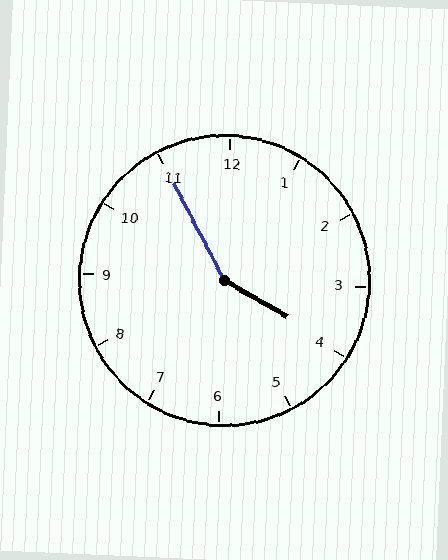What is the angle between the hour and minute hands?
Approximately 148 degrees.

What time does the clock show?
3:55.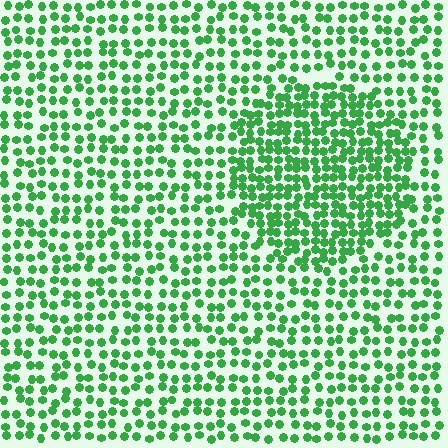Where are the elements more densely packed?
The elements are more densely packed inside the circle boundary.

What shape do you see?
I see a circle.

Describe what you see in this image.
The image contains small green elements arranged at two different densities. A circle-shaped region is visible where the elements are more densely packed than the surrounding area.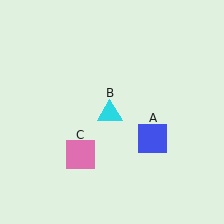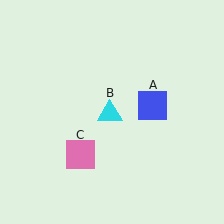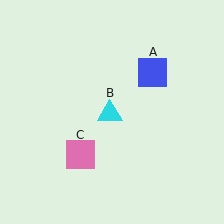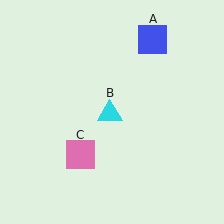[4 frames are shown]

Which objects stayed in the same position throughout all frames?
Cyan triangle (object B) and pink square (object C) remained stationary.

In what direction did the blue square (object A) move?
The blue square (object A) moved up.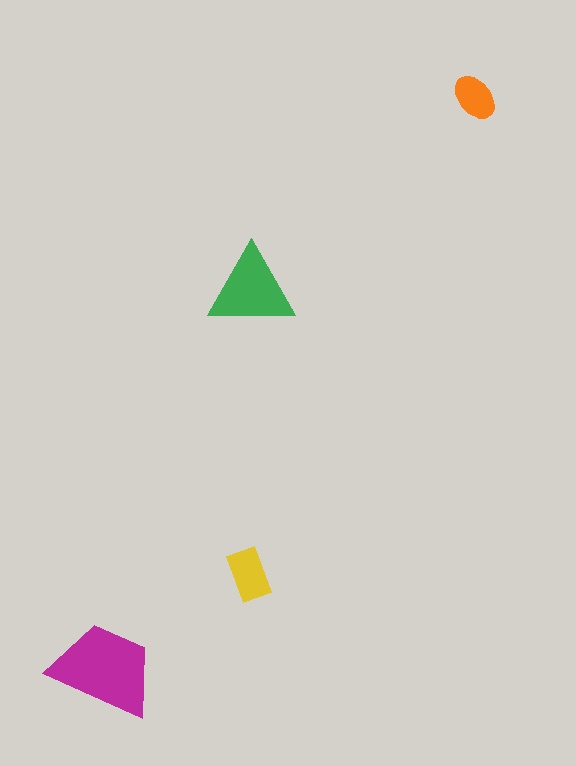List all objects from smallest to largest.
The orange ellipse, the yellow rectangle, the green triangle, the magenta trapezoid.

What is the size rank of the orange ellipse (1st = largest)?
4th.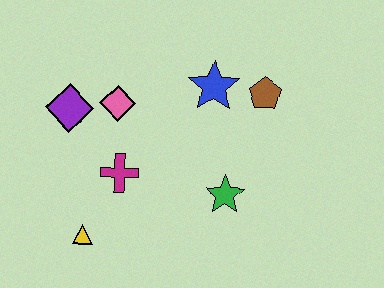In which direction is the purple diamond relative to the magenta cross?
The purple diamond is above the magenta cross.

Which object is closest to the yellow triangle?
The magenta cross is closest to the yellow triangle.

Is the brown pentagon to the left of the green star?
No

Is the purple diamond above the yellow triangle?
Yes